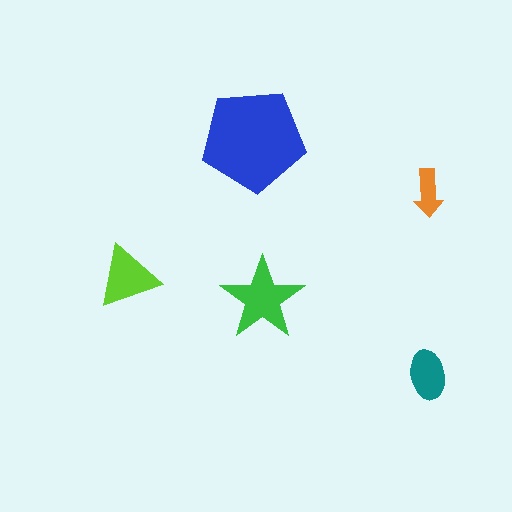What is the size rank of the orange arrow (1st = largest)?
5th.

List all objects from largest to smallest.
The blue pentagon, the green star, the lime triangle, the teal ellipse, the orange arrow.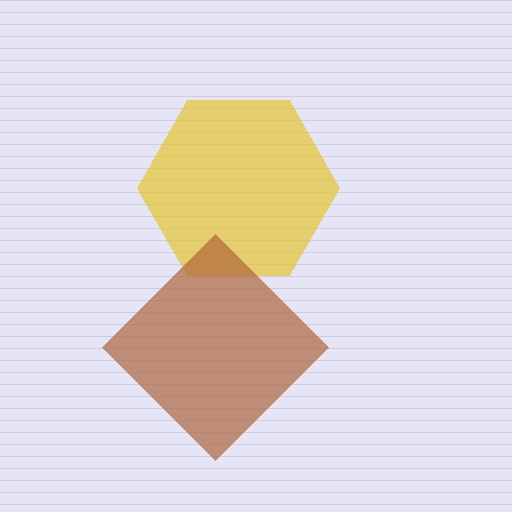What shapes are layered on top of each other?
The layered shapes are: a yellow hexagon, a brown diamond.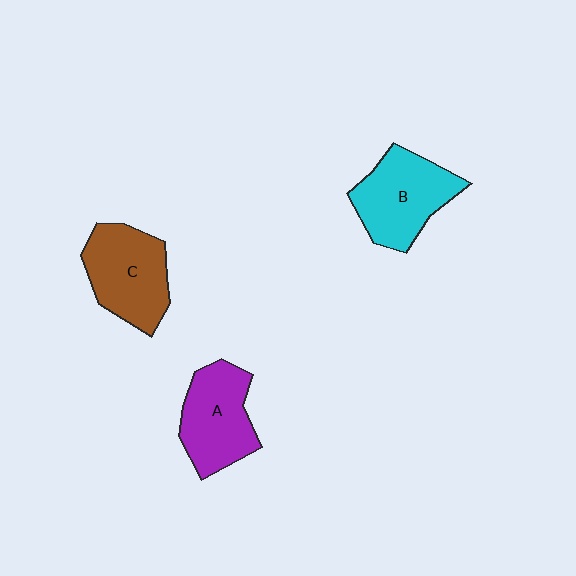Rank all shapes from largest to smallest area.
From largest to smallest: B (cyan), C (brown), A (purple).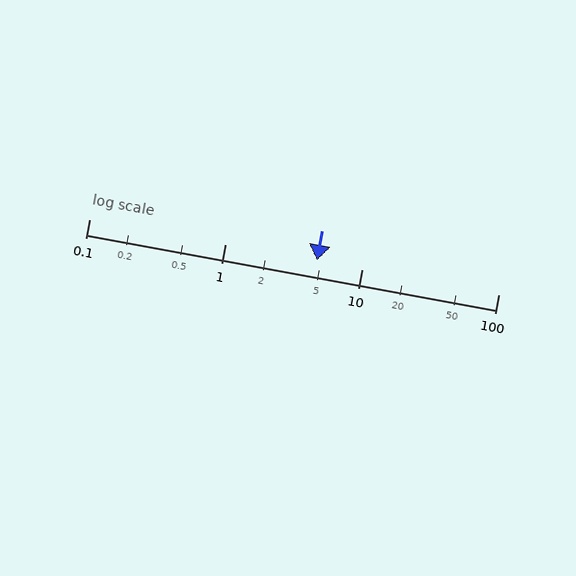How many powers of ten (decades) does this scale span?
The scale spans 3 decades, from 0.1 to 100.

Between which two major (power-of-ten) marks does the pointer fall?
The pointer is between 1 and 10.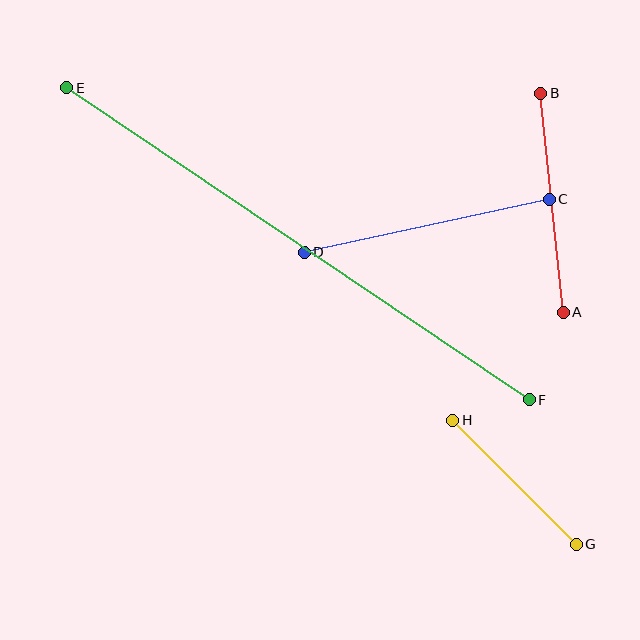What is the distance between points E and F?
The distance is approximately 558 pixels.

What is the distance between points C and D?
The distance is approximately 251 pixels.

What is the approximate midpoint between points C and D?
The midpoint is at approximately (427, 226) pixels.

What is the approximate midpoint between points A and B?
The midpoint is at approximately (552, 203) pixels.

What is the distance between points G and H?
The distance is approximately 175 pixels.